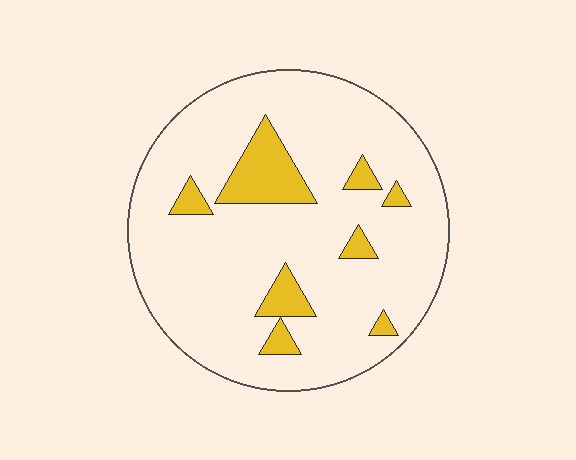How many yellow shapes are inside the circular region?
8.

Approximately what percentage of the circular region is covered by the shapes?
Approximately 15%.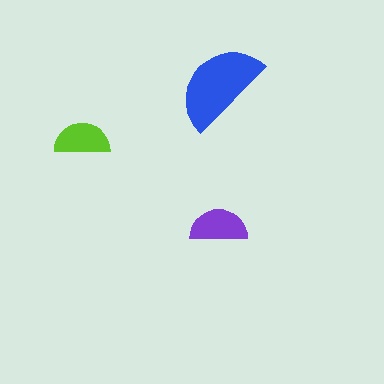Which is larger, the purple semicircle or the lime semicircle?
The purple one.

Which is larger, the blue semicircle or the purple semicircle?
The blue one.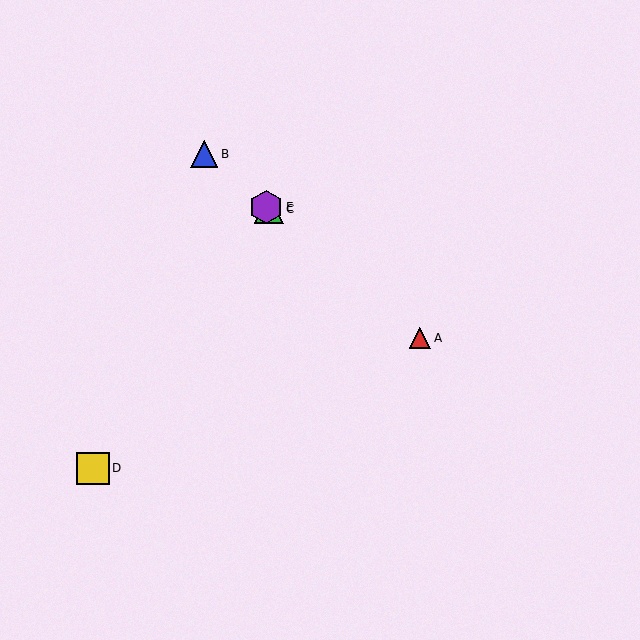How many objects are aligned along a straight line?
4 objects (A, B, C, E) are aligned along a straight line.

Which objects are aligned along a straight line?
Objects A, B, C, E are aligned along a straight line.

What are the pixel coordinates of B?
Object B is at (204, 154).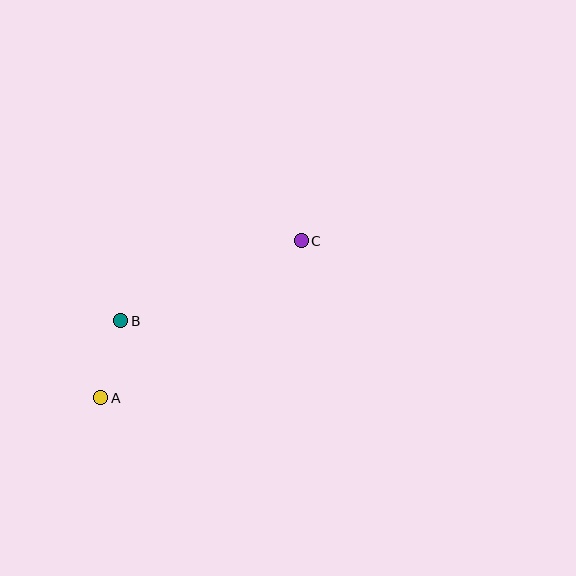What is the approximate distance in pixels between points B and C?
The distance between B and C is approximately 197 pixels.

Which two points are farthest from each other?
Points A and C are farthest from each other.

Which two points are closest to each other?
Points A and B are closest to each other.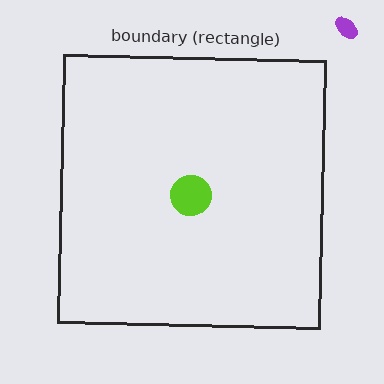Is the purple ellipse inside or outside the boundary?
Outside.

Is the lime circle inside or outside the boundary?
Inside.